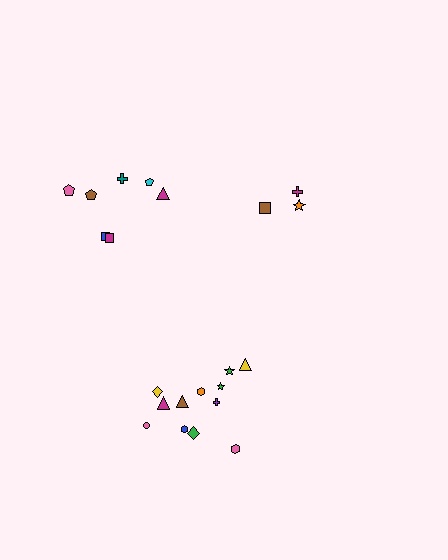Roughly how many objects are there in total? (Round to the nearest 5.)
Roughly 20 objects in total.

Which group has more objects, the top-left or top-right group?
The top-left group.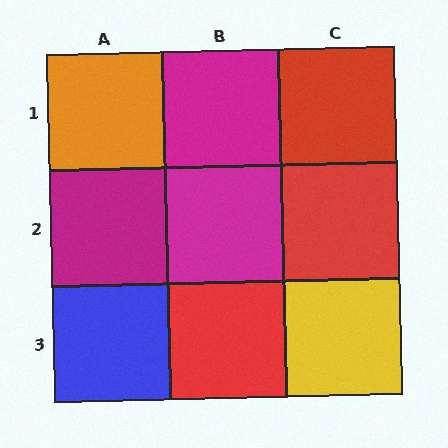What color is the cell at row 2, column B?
Magenta.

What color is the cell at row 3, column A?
Blue.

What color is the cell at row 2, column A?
Magenta.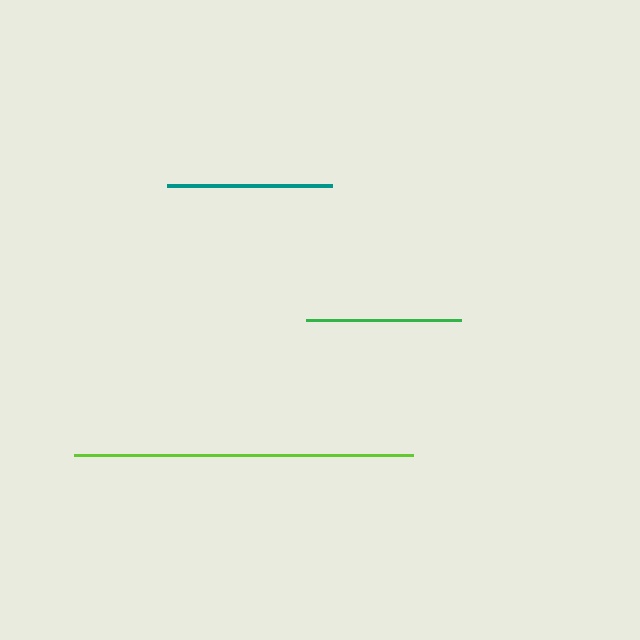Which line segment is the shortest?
The green line is the shortest at approximately 154 pixels.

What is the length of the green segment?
The green segment is approximately 154 pixels long.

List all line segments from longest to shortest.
From longest to shortest: lime, teal, green.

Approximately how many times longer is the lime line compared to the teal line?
The lime line is approximately 2.1 times the length of the teal line.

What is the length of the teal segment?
The teal segment is approximately 164 pixels long.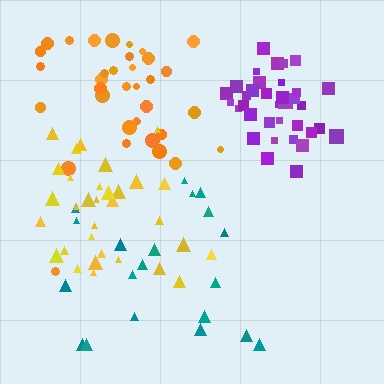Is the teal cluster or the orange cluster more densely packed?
Orange.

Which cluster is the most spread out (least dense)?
Teal.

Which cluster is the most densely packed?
Purple.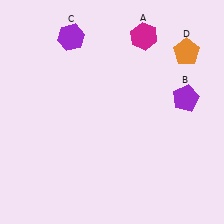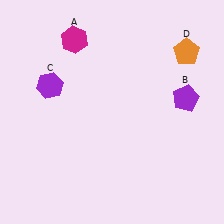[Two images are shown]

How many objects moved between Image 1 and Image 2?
2 objects moved between the two images.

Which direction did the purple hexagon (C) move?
The purple hexagon (C) moved down.